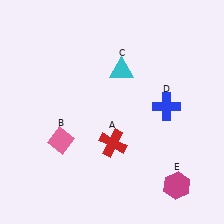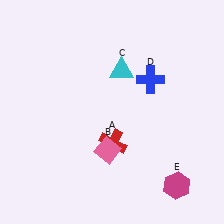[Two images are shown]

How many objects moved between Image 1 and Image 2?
2 objects moved between the two images.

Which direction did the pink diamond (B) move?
The pink diamond (B) moved right.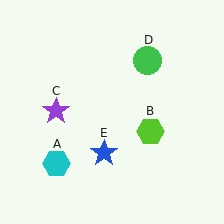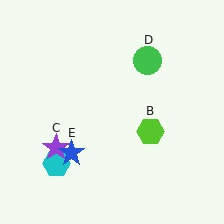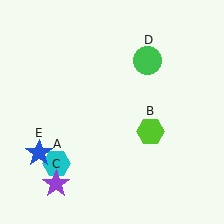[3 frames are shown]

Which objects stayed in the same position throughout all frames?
Cyan hexagon (object A) and lime hexagon (object B) and green circle (object D) remained stationary.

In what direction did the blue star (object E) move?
The blue star (object E) moved left.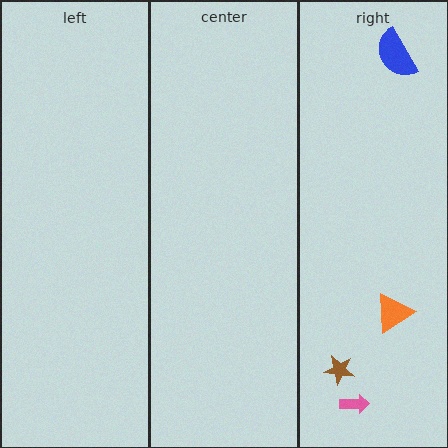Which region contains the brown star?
The right region.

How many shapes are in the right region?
4.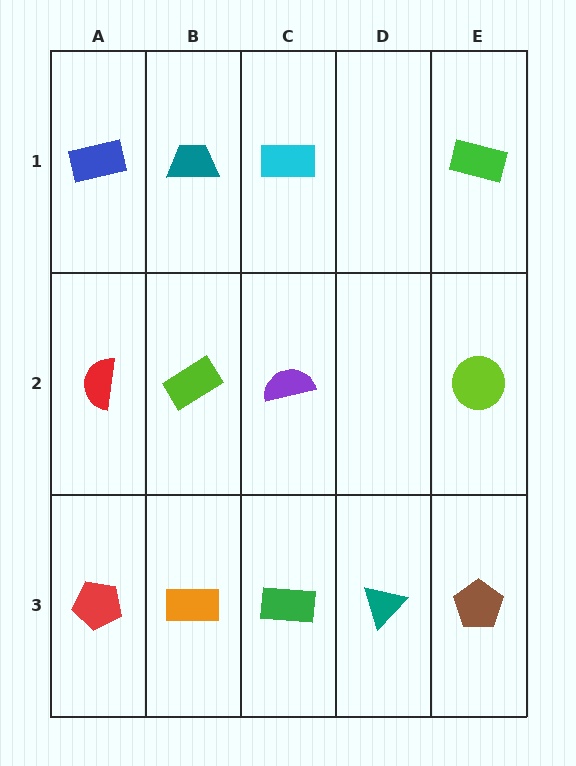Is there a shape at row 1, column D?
No, that cell is empty.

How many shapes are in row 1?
4 shapes.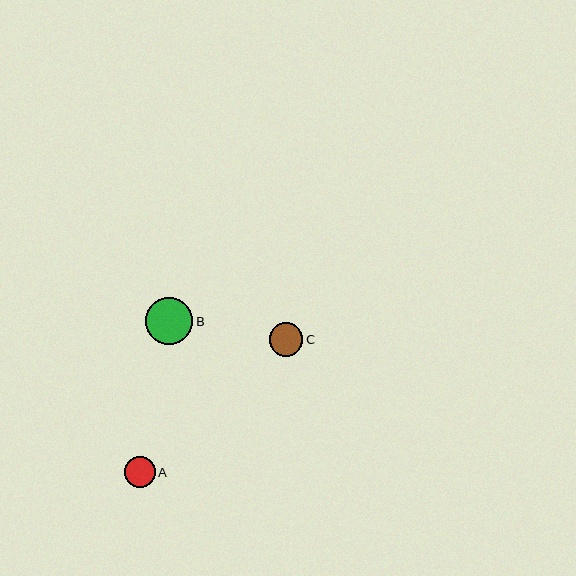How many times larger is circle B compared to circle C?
Circle B is approximately 1.4 times the size of circle C.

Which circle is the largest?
Circle B is the largest with a size of approximately 47 pixels.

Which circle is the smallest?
Circle A is the smallest with a size of approximately 31 pixels.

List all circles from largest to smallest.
From largest to smallest: B, C, A.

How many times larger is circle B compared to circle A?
Circle B is approximately 1.5 times the size of circle A.